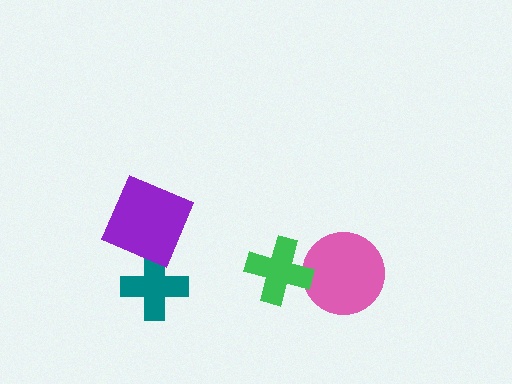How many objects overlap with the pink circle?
1 object overlaps with the pink circle.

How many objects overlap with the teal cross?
0 objects overlap with the teal cross.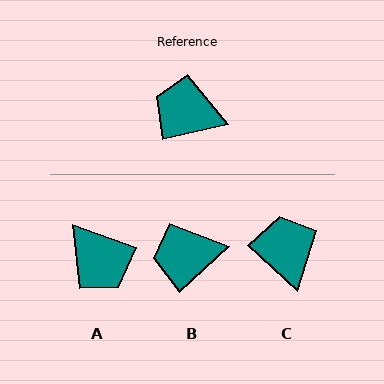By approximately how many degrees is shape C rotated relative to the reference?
Approximately 56 degrees clockwise.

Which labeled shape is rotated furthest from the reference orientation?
A, about 147 degrees away.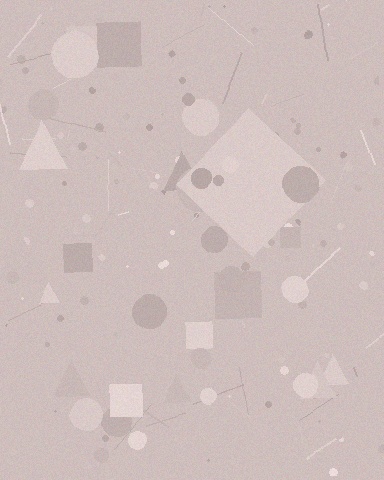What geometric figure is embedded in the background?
A diamond is embedded in the background.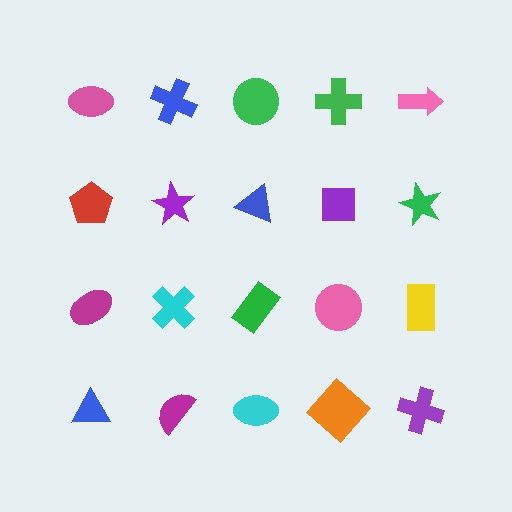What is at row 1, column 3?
A green circle.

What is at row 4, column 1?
A blue triangle.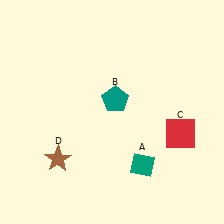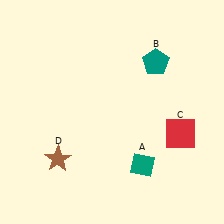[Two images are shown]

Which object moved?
The teal pentagon (B) moved right.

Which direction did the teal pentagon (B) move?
The teal pentagon (B) moved right.